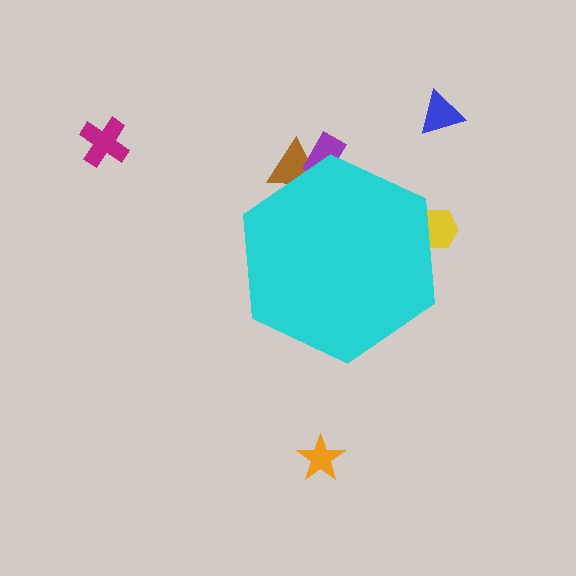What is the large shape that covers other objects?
A cyan hexagon.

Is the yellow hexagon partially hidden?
Yes, the yellow hexagon is partially hidden behind the cyan hexagon.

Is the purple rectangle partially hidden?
Yes, the purple rectangle is partially hidden behind the cyan hexagon.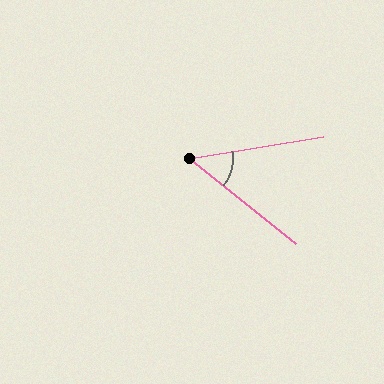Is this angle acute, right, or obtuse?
It is acute.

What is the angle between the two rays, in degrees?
Approximately 48 degrees.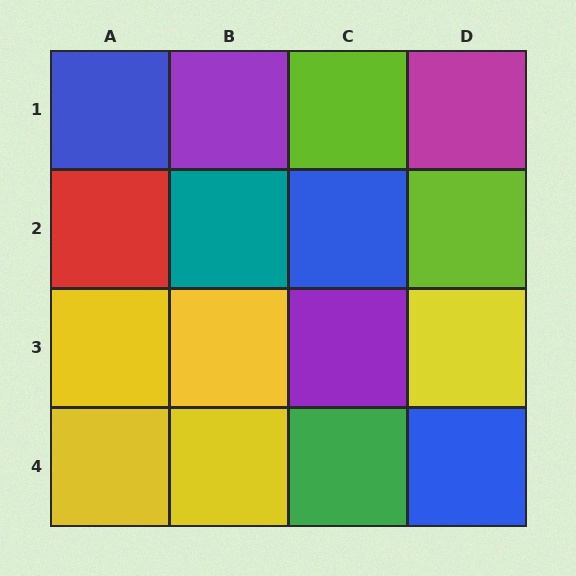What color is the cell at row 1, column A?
Blue.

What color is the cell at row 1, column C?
Lime.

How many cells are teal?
1 cell is teal.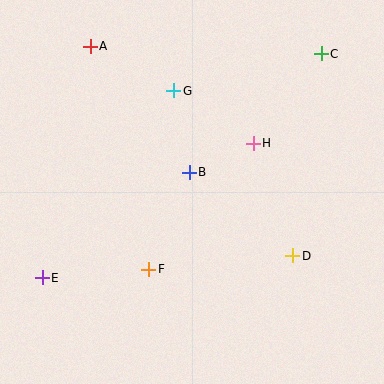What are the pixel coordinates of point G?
Point G is at (174, 91).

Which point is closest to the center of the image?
Point B at (189, 172) is closest to the center.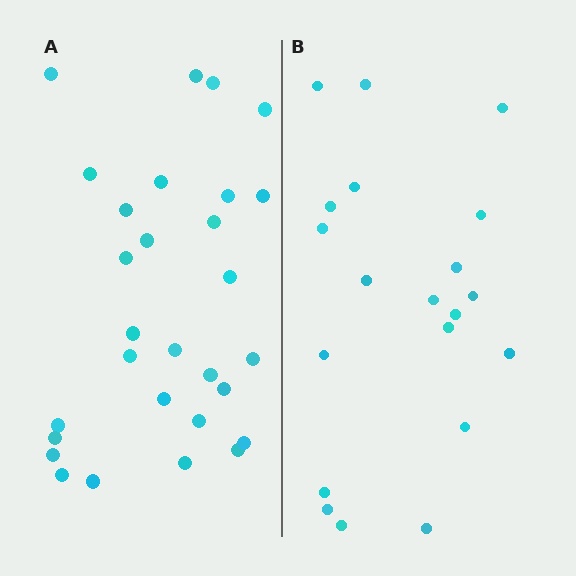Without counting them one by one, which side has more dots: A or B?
Region A (the left region) has more dots.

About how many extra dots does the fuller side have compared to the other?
Region A has roughly 8 or so more dots than region B.